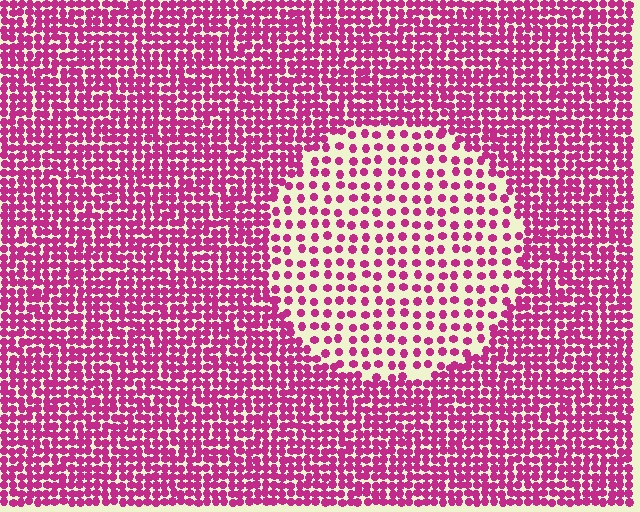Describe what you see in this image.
The image contains small magenta elements arranged at two different densities. A circle-shaped region is visible where the elements are less densely packed than the surrounding area.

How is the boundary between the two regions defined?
The boundary is defined by a change in element density (approximately 2.3x ratio). All elements are the same color, size, and shape.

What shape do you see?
I see a circle.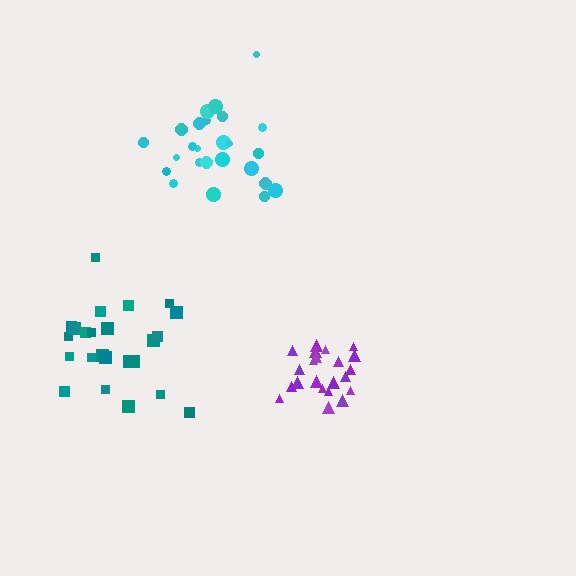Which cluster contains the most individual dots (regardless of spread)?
Cyan (25).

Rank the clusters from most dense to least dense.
purple, cyan, teal.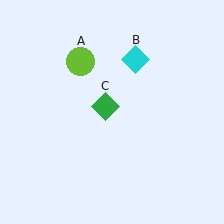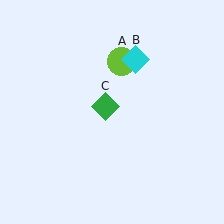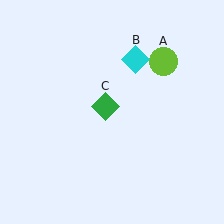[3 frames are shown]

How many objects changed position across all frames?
1 object changed position: lime circle (object A).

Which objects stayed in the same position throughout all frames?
Cyan diamond (object B) and green diamond (object C) remained stationary.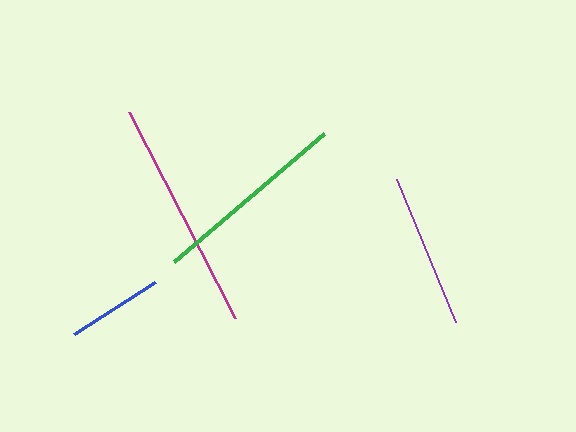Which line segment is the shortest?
The blue line is the shortest at approximately 97 pixels.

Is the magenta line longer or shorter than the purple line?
The magenta line is longer than the purple line.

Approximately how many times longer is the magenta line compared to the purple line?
The magenta line is approximately 1.5 times the length of the purple line.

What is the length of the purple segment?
The purple segment is approximately 154 pixels long.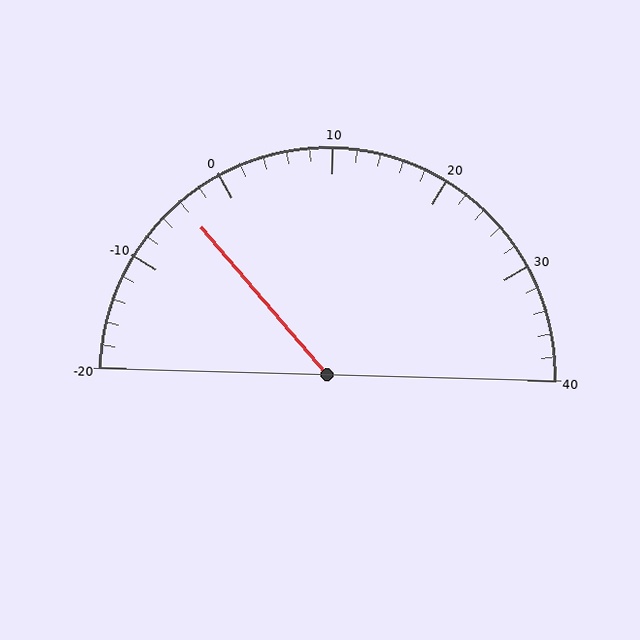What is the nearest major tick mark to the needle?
The nearest major tick mark is 0.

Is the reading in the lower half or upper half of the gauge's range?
The reading is in the lower half of the range (-20 to 40).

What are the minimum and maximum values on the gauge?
The gauge ranges from -20 to 40.